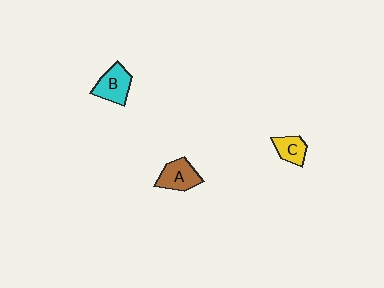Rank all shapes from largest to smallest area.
From largest to smallest: B (cyan), A (brown), C (yellow).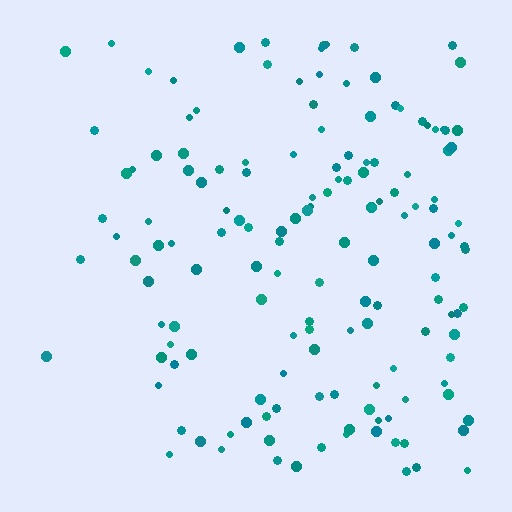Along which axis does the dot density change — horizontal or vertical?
Horizontal.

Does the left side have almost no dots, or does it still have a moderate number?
Still a moderate number, just noticeably fewer than the right.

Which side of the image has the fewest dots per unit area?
The left.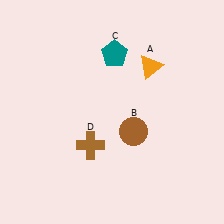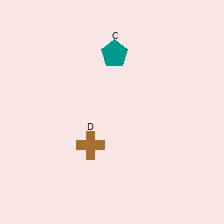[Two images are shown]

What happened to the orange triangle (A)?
The orange triangle (A) was removed in Image 2. It was in the top-right area of Image 1.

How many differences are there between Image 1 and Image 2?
There are 2 differences between the two images.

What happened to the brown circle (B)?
The brown circle (B) was removed in Image 2. It was in the bottom-right area of Image 1.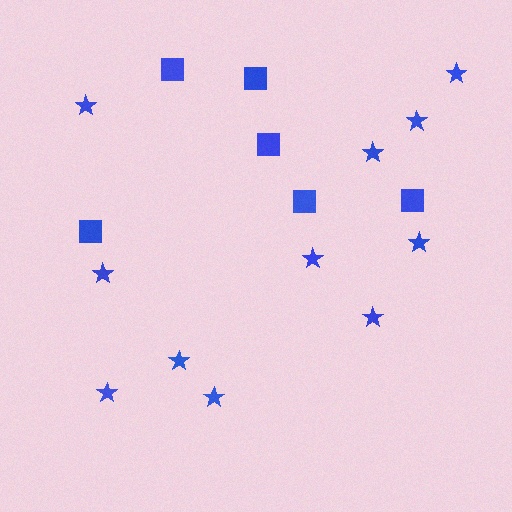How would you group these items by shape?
There are 2 groups: one group of squares (6) and one group of stars (11).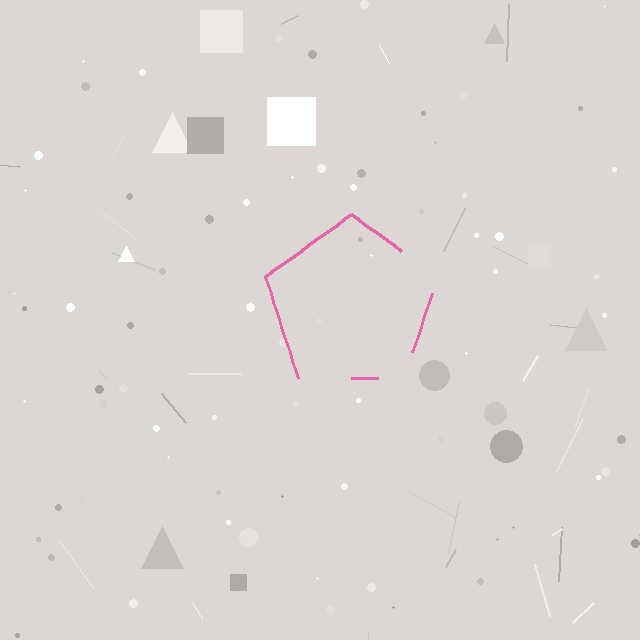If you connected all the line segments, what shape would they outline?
They would outline a pentagon.